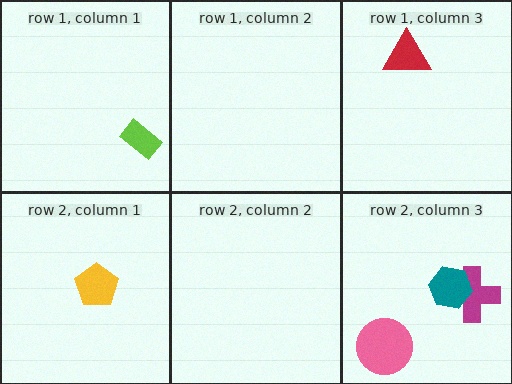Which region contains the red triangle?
The row 1, column 3 region.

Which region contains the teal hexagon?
The row 2, column 3 region.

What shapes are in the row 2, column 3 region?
The magenta cross, the pink circle, the teal hexagon.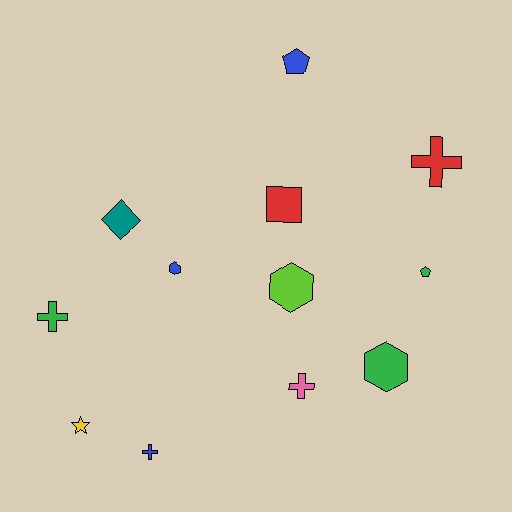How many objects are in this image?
There are 12 objects.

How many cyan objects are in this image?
There are no cyan objects.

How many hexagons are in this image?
There are 3 hexagons.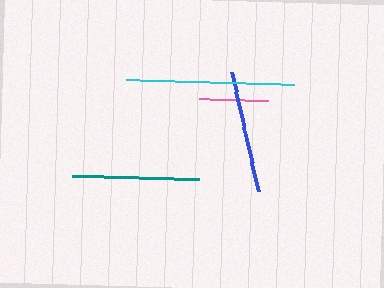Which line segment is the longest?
The cyan line is the longest at approximately 168 pixels.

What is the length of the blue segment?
The blue segment is approximately 122 pixels long.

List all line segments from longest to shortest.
From longest to shortest: cyan, teal, blue, pink.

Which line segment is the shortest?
The pink line is the shortest at approximately 69 pixels.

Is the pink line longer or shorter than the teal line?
The teal line is longer than the pink line.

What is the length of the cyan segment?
The cyan segment is approximately 168 pixels long.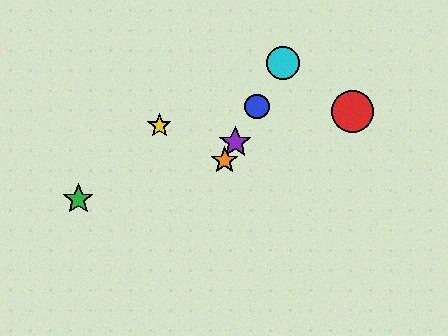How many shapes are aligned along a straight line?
4 shapes (the blue circle, the purple star, the orange star, the cyan circle) are aligned along a straight line.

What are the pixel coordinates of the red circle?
The red circle is at (353, 111).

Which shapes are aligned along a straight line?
The blue circle, the purple star, the orange star, the cyan circle are aligned along a straight line.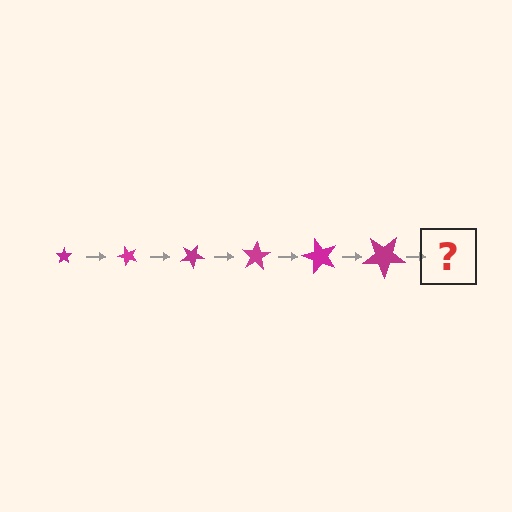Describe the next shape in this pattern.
It should be a star, larger than the previous one and rotated 300 degrees from the start.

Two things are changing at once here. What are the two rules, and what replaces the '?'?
The two rules are that the star grows larger each step and it rotates 50 degrees each step. The '?' should be a star, larger than the previous one and rotated 300 degrees from the start.